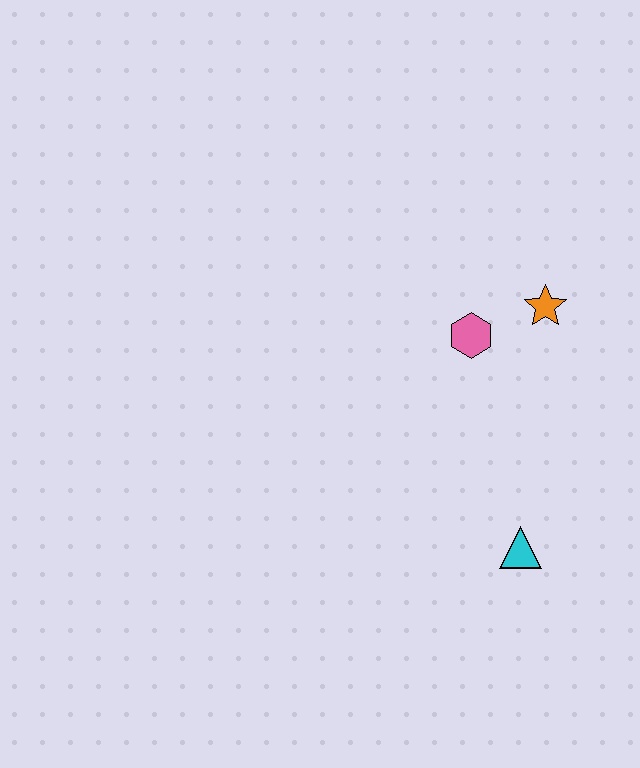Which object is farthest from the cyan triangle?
The orange star is farthest from the cyan triangle.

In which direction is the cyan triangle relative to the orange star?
The cyan triangle is below the orange star.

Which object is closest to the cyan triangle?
The pink hexagon is closest to the cyan triangle.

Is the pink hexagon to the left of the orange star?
Yes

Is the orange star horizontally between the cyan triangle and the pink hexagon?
No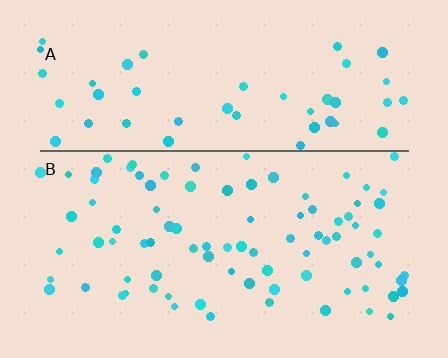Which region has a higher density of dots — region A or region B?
B (the bottom).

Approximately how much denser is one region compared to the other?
Approximately 1.7× — region B over region A.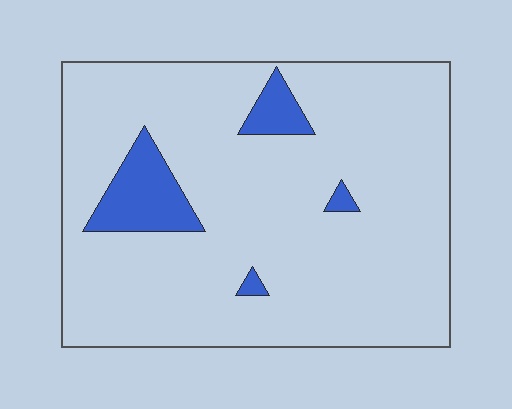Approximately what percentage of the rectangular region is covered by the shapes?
Approximately 10%.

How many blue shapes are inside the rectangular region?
4.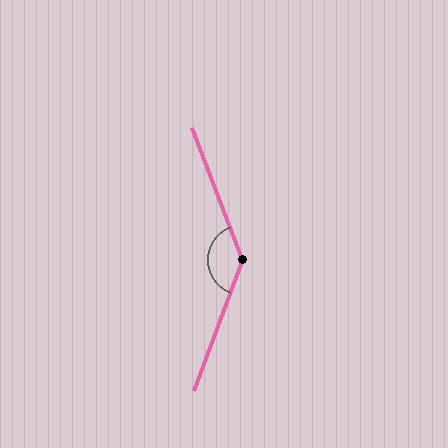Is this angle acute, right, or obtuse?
It is obtuse.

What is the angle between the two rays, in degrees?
Approximately 138 degrees.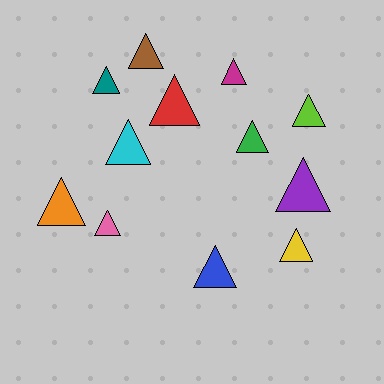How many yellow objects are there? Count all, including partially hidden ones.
There is 1 yellow object.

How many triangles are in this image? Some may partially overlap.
There are 12 triangles.